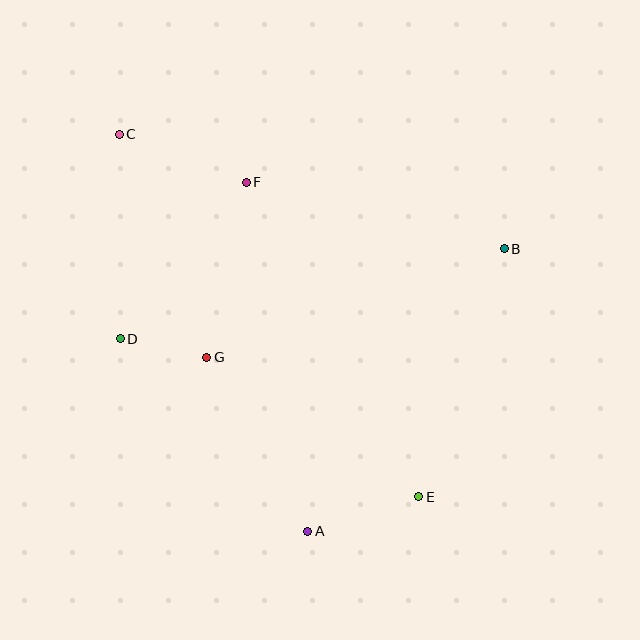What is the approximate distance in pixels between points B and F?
The distance between B and F is approximately 267 pixels.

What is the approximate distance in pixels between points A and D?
The distance between A and D is approximately 269 pixels.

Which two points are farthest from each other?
Points C and E are farthest from each other.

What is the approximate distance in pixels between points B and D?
The distance between B and D is approximately 394 pixels.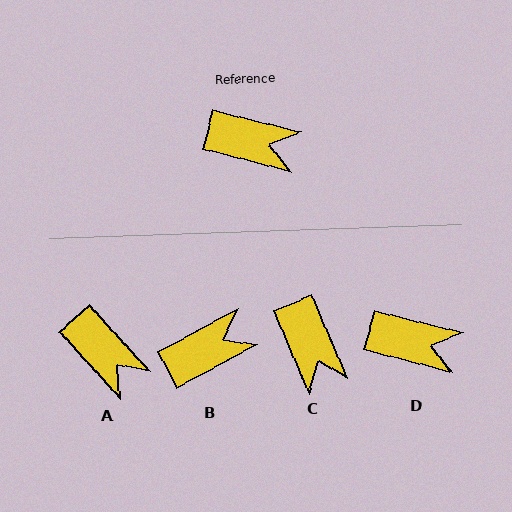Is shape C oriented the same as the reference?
No, it is off by about 53 degrees.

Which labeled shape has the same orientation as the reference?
D.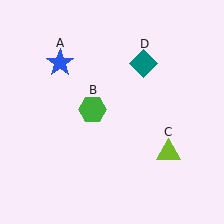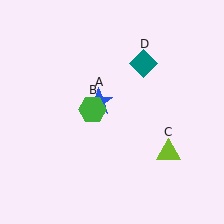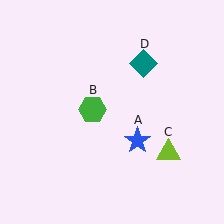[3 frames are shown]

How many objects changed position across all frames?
1 object changed position: blue star (object A).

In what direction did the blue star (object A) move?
The blue star (object A) moved down and to the right.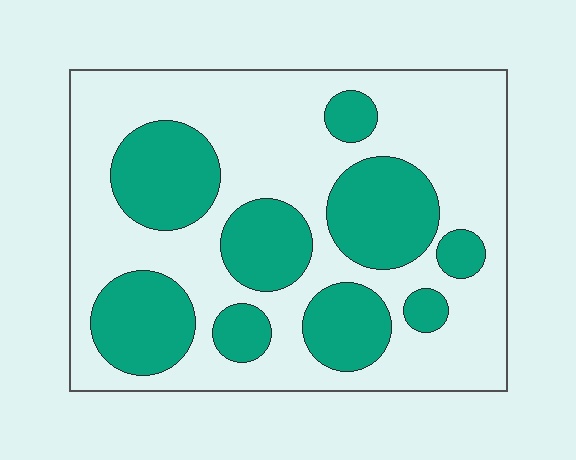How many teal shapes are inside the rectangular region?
9.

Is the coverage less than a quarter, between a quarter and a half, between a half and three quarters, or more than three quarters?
Between a quarter and a half.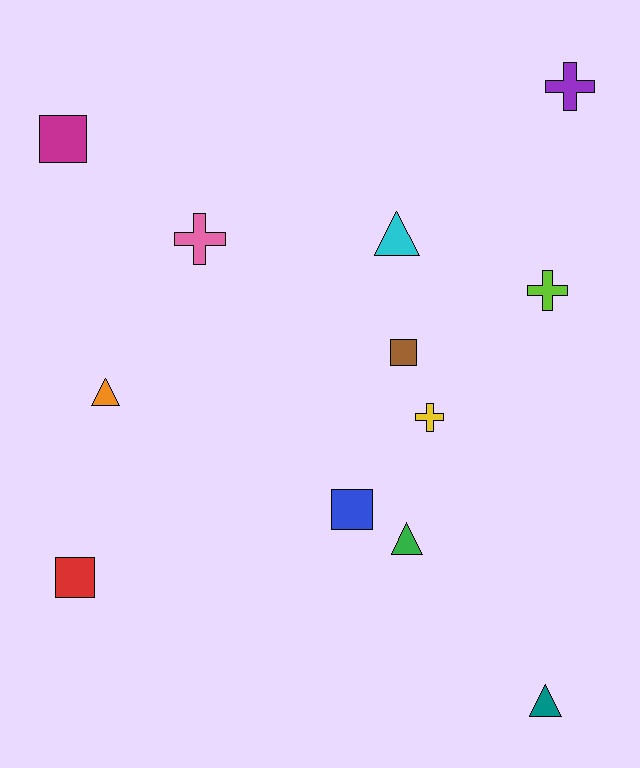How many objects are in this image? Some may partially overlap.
There are 12 objects.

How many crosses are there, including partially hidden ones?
There are 4 crosses.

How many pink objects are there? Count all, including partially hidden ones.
There is 1 pink object.